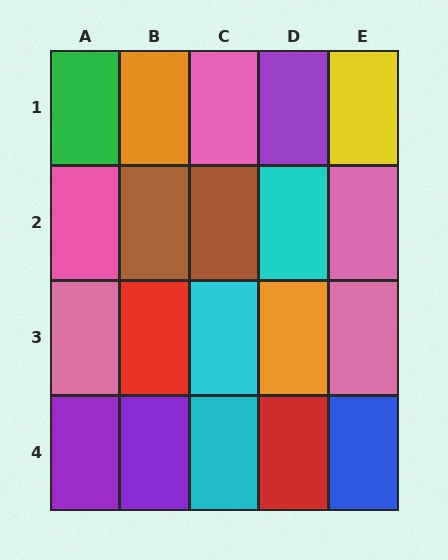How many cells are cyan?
3 cells are cyan.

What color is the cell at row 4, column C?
Cyan.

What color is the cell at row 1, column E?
Yellow.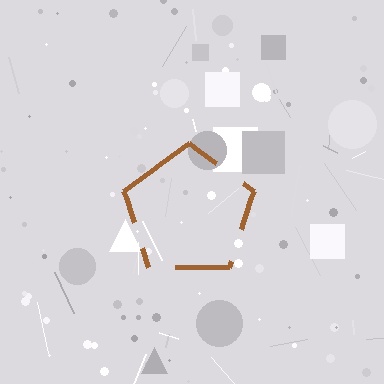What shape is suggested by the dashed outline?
The dashed outline suggests a pentagon.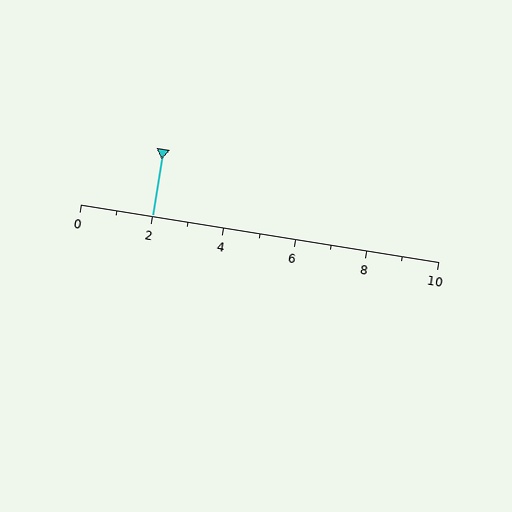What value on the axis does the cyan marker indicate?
The marker indicates approximately 2.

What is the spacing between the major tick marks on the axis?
The major ticks are spaced 2 apart.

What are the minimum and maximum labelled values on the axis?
The axis runs from 0 to 10.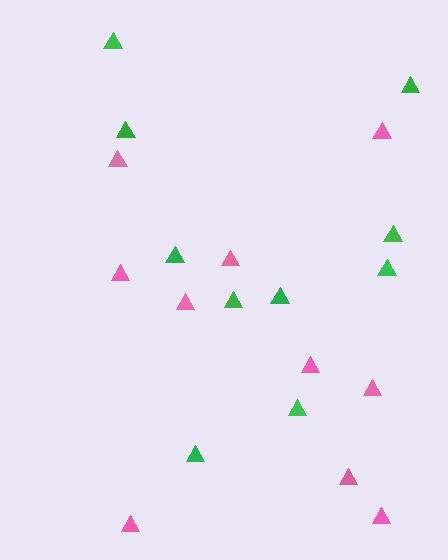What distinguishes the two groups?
There are 2 groups: one group of green triangles (10) and one group of pink triangles (10).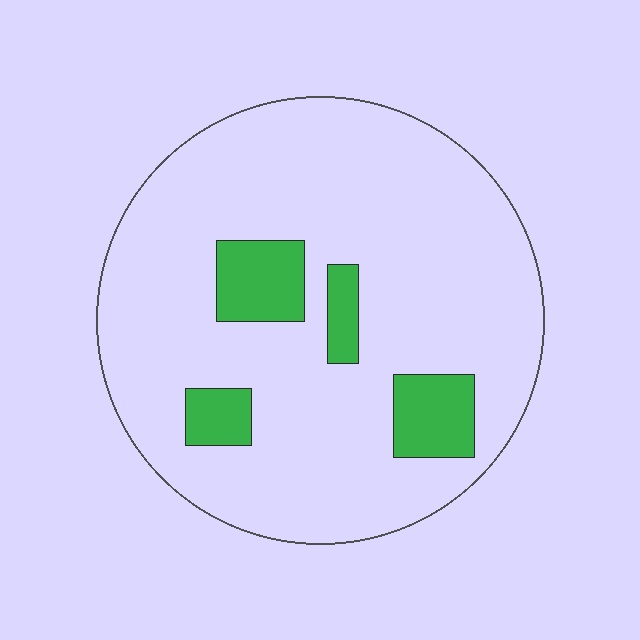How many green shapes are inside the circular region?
4.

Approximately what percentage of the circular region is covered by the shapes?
Approximately 15%.